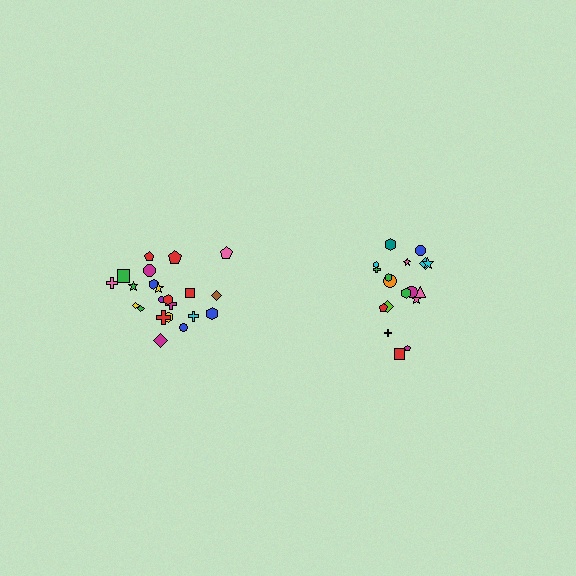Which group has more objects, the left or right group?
The left group.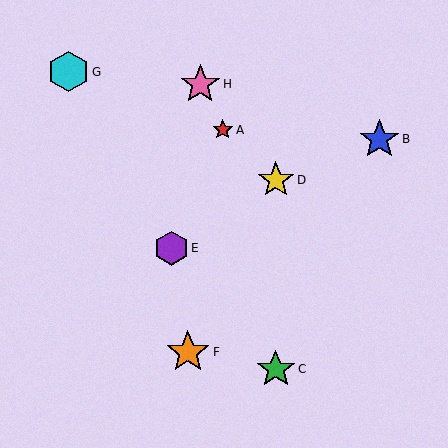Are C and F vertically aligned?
No, C is at x≈276 and F is at x≈188.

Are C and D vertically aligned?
Yes, both are at x≈276.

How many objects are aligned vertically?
2 objects (C, D) are aligned vertically.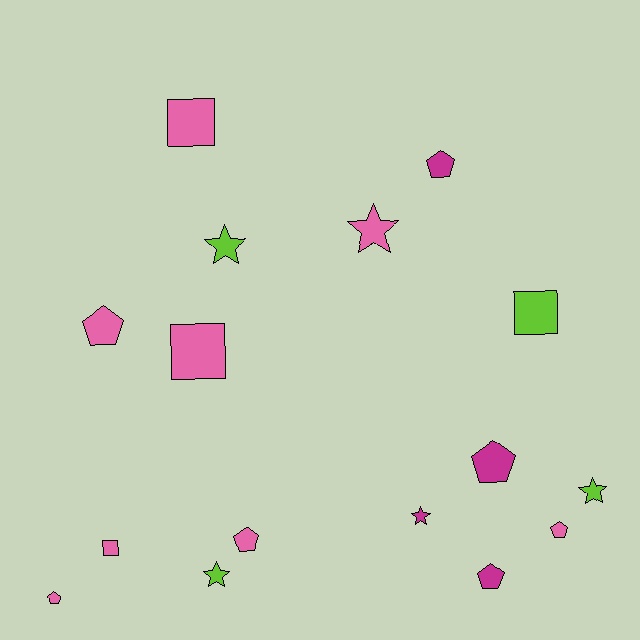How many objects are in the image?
There are 16 objects.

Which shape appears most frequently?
Pentagon, with 7 objects.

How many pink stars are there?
There is 1 pink star.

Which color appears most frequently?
Pink, with 8 objects.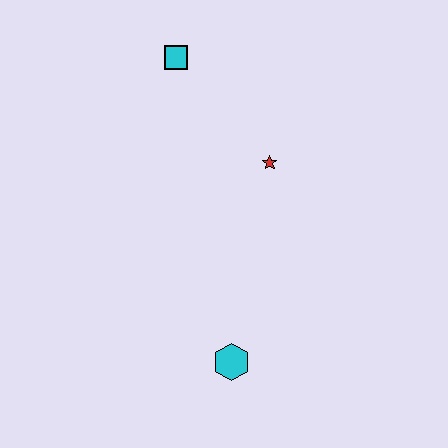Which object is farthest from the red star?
The cyan hexagon is farthest from the red star.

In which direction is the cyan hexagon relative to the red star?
The cyan hexagon is below the red star.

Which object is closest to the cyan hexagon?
The red star is closest to the cyan hexagon.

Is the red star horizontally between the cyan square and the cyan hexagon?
No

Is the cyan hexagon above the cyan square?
No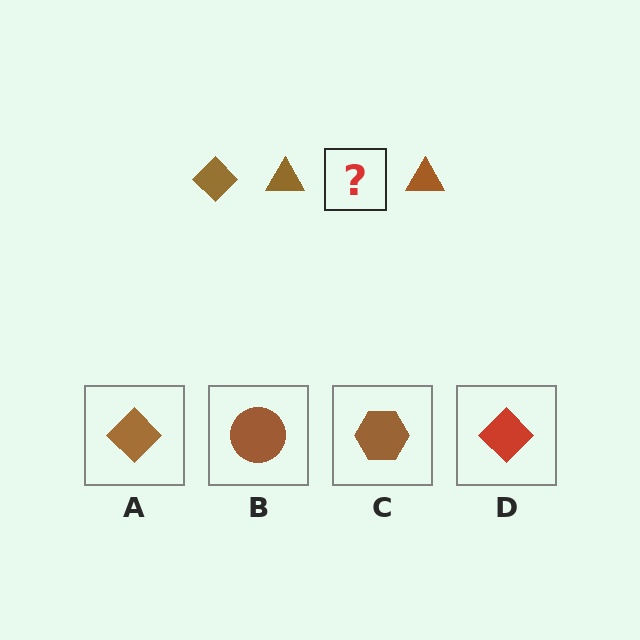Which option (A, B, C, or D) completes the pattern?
A.